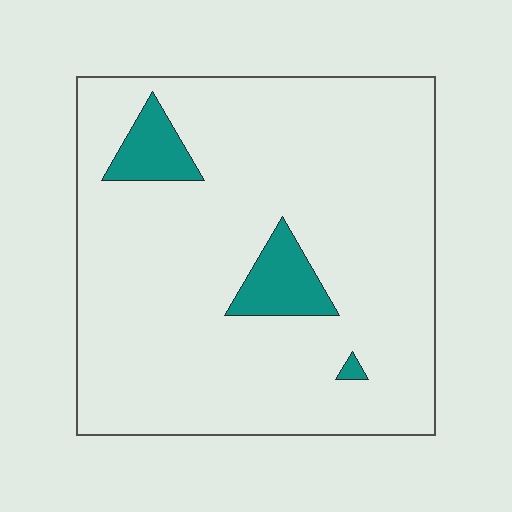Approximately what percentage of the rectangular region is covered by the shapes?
Approximately 10%.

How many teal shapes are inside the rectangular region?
3.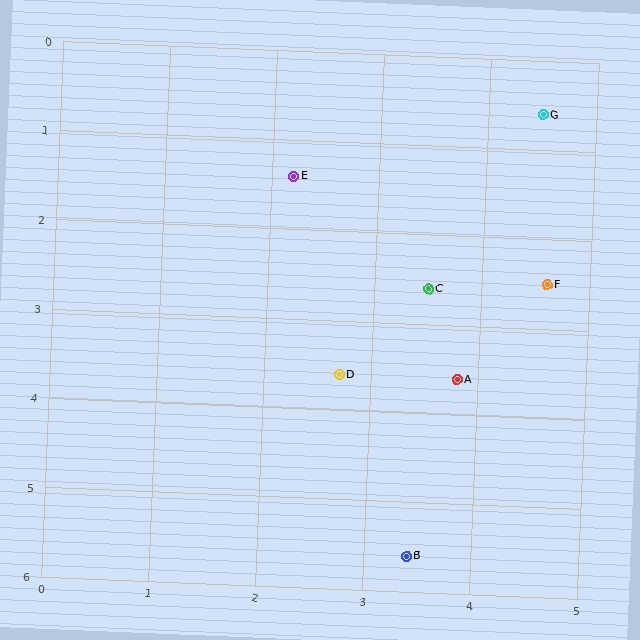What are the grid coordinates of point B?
Point B is at approximately (3.4, 5.6).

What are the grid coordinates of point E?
Point E is at approximately (2.2, 1.4).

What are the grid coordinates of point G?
Point G is at approximately (4.5, 0.6).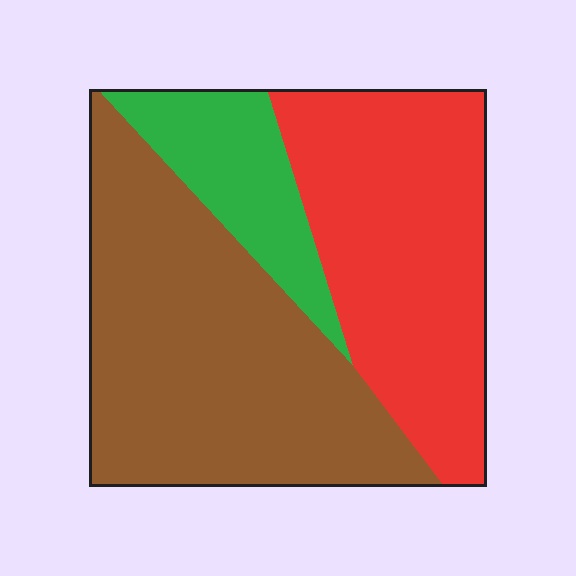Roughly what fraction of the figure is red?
Red takes up about three eighths (3/8) of the figure.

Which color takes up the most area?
Brown, at roughly 50%.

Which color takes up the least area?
Green, at roughly 15%.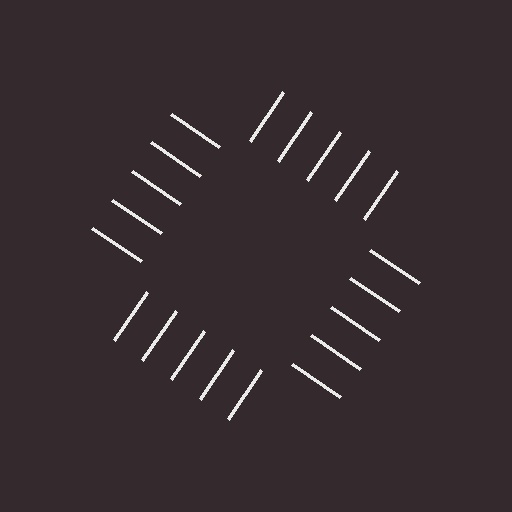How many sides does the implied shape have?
4 sides — the line-ends trace a square.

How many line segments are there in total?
20 — 5 along each of the 4 edges.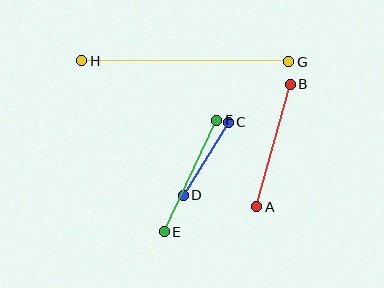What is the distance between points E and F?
The distance is approximately 124 pixels.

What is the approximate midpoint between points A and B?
The midpoint is at approximately (273, 146) pixels.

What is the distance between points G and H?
The distance is approximately 207 pixels.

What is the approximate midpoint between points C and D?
The midpoint is at approximately (206, 159) pixels.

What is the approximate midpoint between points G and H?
The midpoint is at approximately (185, 61) pixels.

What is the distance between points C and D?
The distance is approximately 85 pixels.